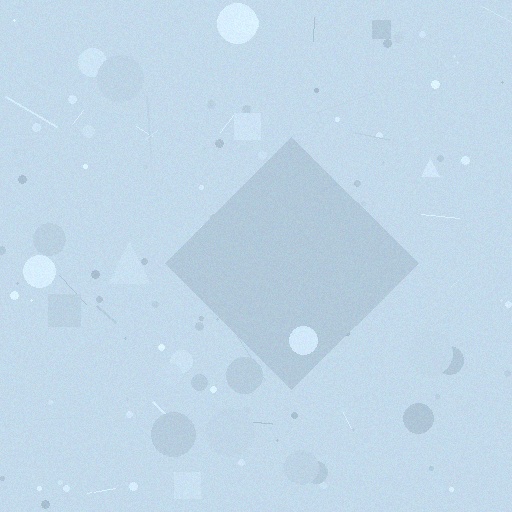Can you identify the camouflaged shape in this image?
The camouflaged shape is a diamond.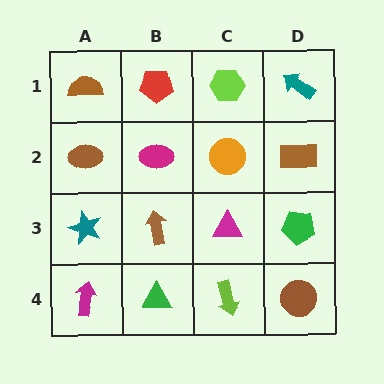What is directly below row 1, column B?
A magenta ellipse.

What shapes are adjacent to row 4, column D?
A green pentagon (row 3, column D), a lime arrow (row 4, column C).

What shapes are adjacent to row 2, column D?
A teal arrow (row 1, column D), a green pentagon (row 3, column D), an orange circle (row 2, column C).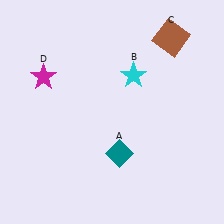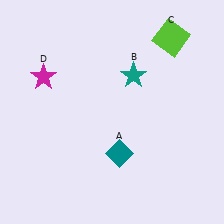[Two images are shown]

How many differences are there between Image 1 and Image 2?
There are 2 differences between the two images.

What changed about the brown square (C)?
In Image 1, C is brown. In Image 2, it changed to lime.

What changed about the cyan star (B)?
In Image 1, B is cyan. In Image 2, it changed to teal.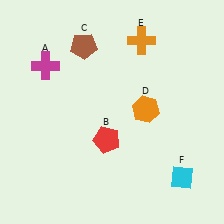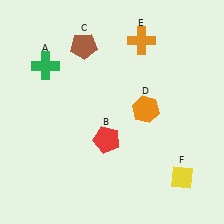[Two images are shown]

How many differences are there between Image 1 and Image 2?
There are 2 differences between the two images.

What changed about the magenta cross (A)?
In Image 1, A is magenta. In Image 2, it changed to green.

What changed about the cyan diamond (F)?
In Image 1, F is cyan. In Image 2, it changed to yellow.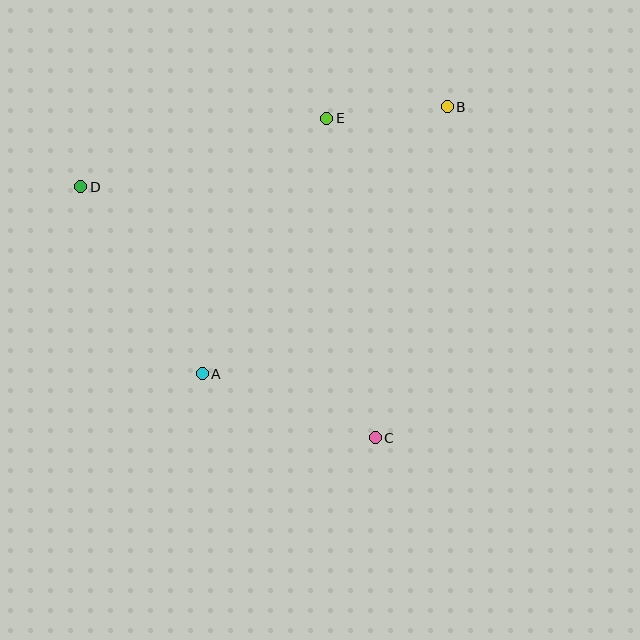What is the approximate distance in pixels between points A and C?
The distance between A and C is approximately 184 pixels.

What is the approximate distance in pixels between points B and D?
The distance between B and D is approximately 375 pixels.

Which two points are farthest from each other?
Points C and D are farthest from each other.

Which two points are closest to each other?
Points B and E are closest to each other.